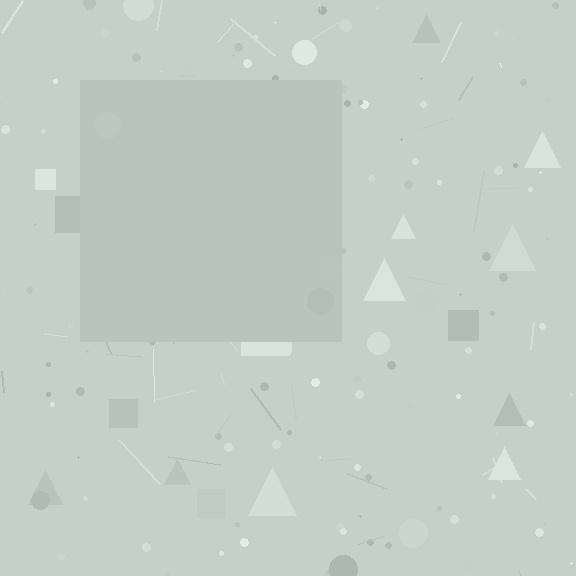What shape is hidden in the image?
A square is hidden in the image.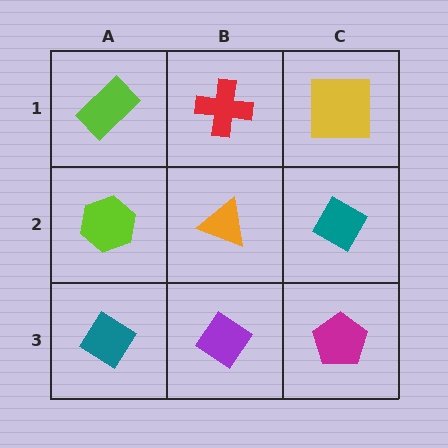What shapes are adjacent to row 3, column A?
A lime hexagon (row 2, column A), a purple diamond (row 3, column B).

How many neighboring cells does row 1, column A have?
2.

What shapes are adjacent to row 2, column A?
A lime rectangle (row 1, column A), a teal diamond (row 3, column A), an orange triangle (row 2, column B).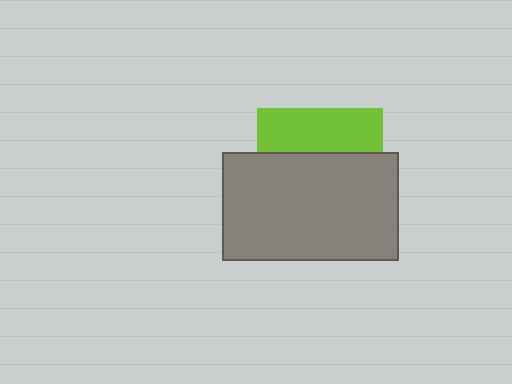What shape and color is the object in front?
The object in front is a gray rectangle.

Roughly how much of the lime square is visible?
A small part of it is visible (roughly 35%).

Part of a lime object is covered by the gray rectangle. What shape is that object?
It is a square.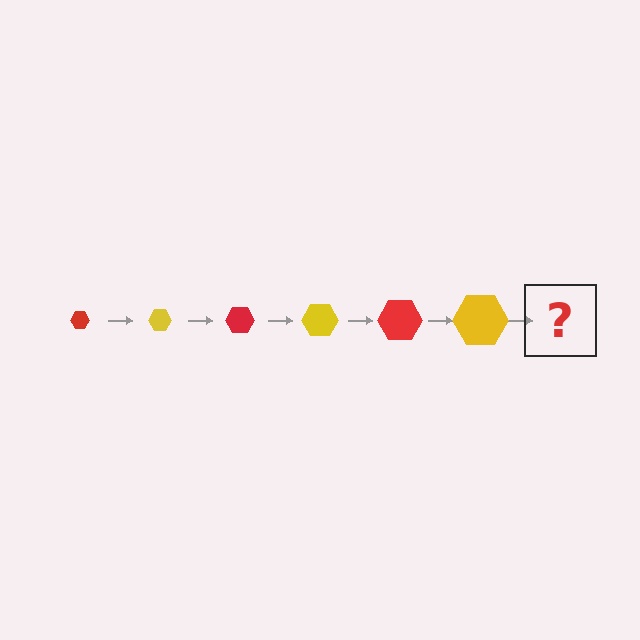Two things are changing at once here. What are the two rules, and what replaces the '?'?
The two rules are that the hexagon grows larger each step and the color cycles through red and yellow. The '?' should be a red hexagon, larger than the previous one.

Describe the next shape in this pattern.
It should be a red hexagon, larger than the previous one.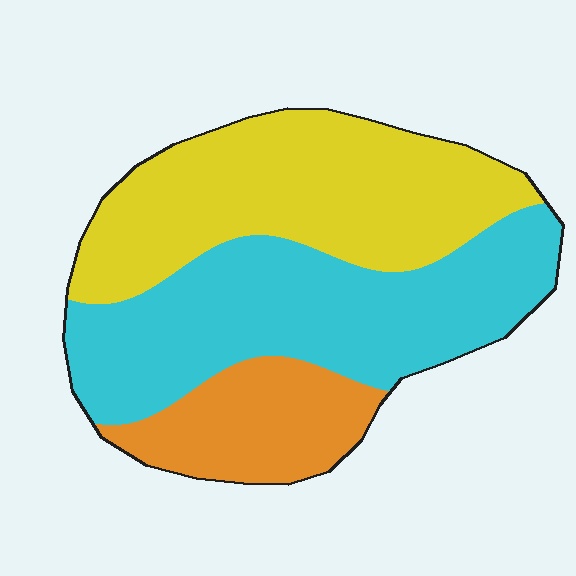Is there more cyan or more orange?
Cyan.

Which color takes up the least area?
Orange, at roughly 20%.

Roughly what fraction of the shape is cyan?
Cyan takes up about two fifths (2/5) of the shape.